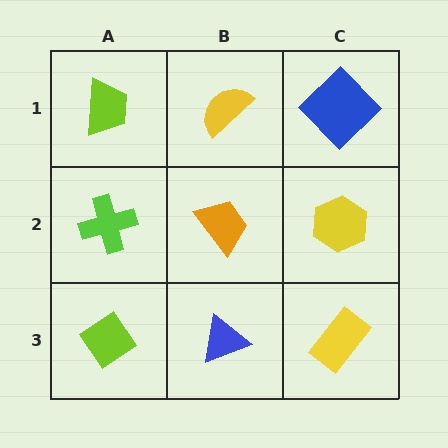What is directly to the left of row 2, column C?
An orange trapezoid.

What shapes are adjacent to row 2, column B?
A yellow semicircle (row 1, column B), a blue triangle (row 3, column B), a lime cross (row 2, column A), a yellow hexagon (row 2, column C).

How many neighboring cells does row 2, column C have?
3.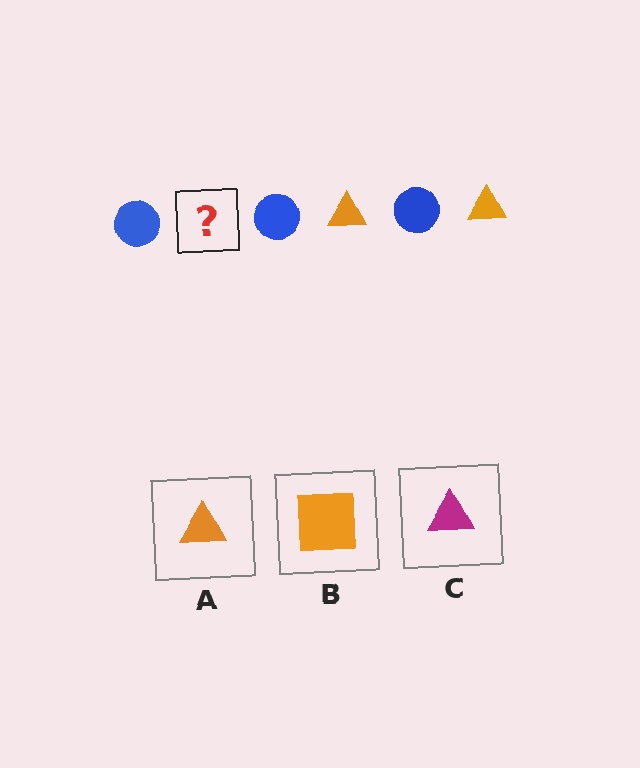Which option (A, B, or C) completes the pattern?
A.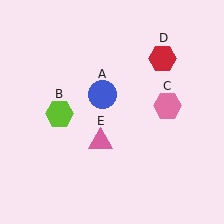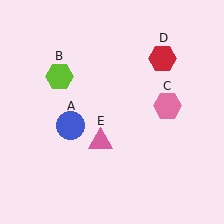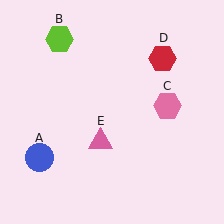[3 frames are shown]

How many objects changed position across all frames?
2 objects changed position: blue circle (object A), lime hexagon (object B).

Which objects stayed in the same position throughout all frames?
Pink hexagon (object C) and red hexagon (object D) and pink triangle (object E) remained stationary.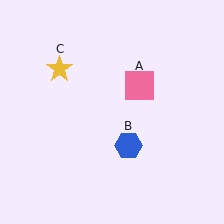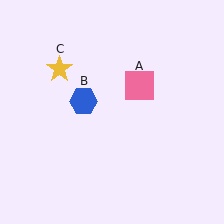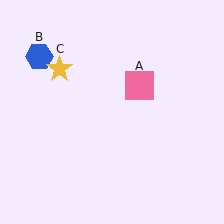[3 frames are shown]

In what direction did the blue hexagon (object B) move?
The blue hexagon (object B) moved up and to the left.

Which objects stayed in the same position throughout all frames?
Pink square (object A) and yellow star (object C) remained stationary.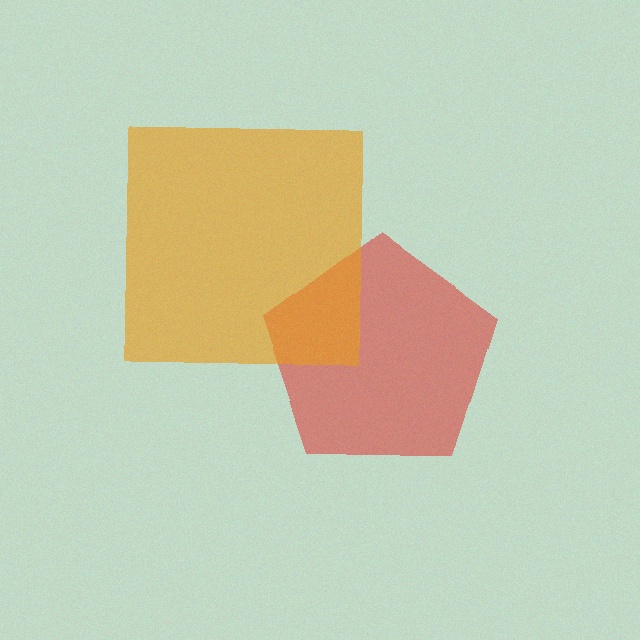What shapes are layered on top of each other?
The layered shapes are: a red pentagon, an orange square.